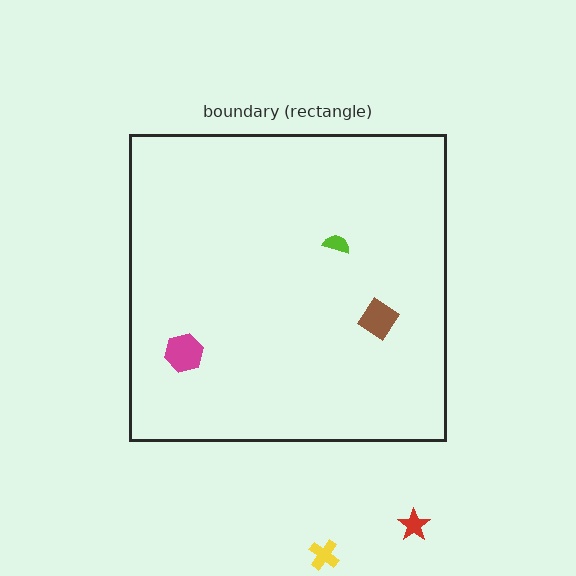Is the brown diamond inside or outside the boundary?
Inside.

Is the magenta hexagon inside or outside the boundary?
Inside.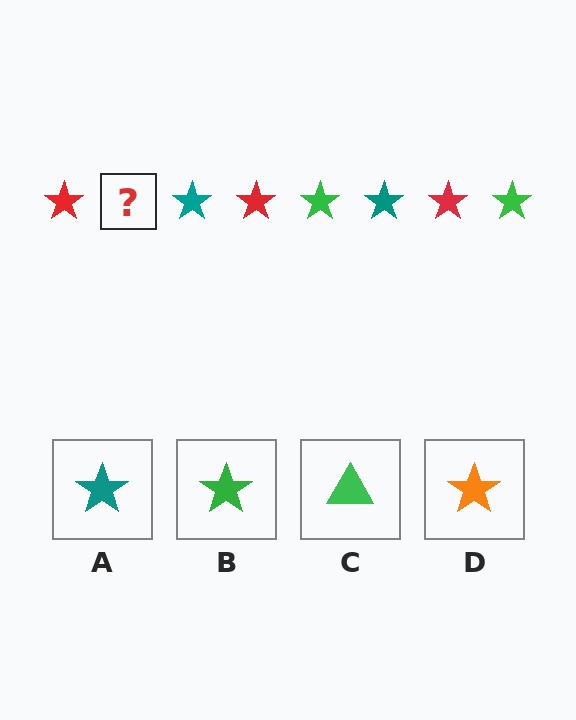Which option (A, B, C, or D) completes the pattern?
B.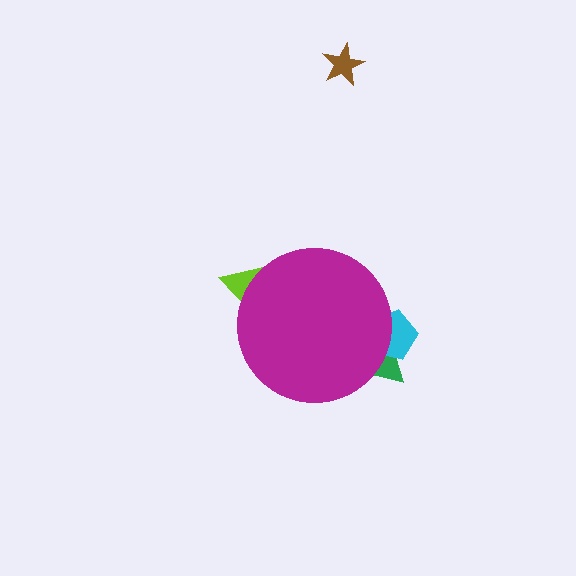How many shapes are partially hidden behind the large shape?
3 shapes are partially hidden.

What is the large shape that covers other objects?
A magenta circle.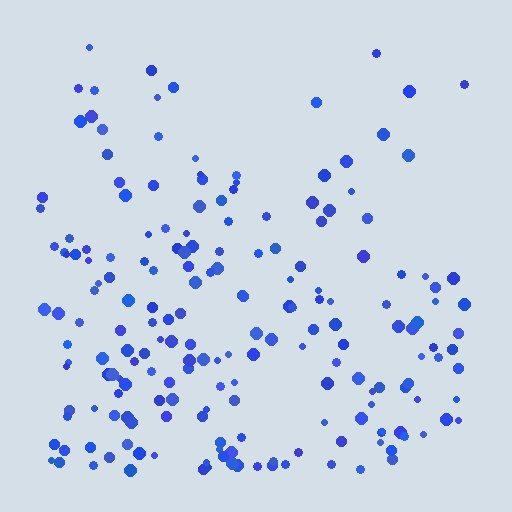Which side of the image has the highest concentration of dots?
The bottom.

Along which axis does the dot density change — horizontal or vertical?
Vertical.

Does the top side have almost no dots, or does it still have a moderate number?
Still a moderate number, just noticeably fewer than the bottom.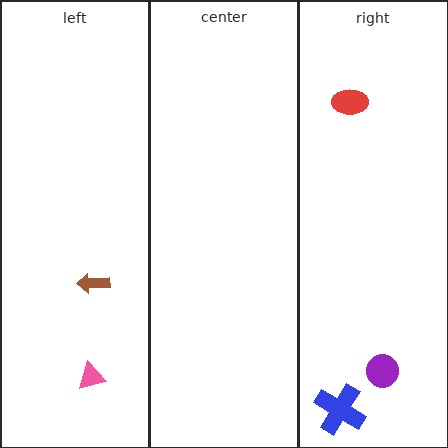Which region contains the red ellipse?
The right region.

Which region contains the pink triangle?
The left region.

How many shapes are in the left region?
2.